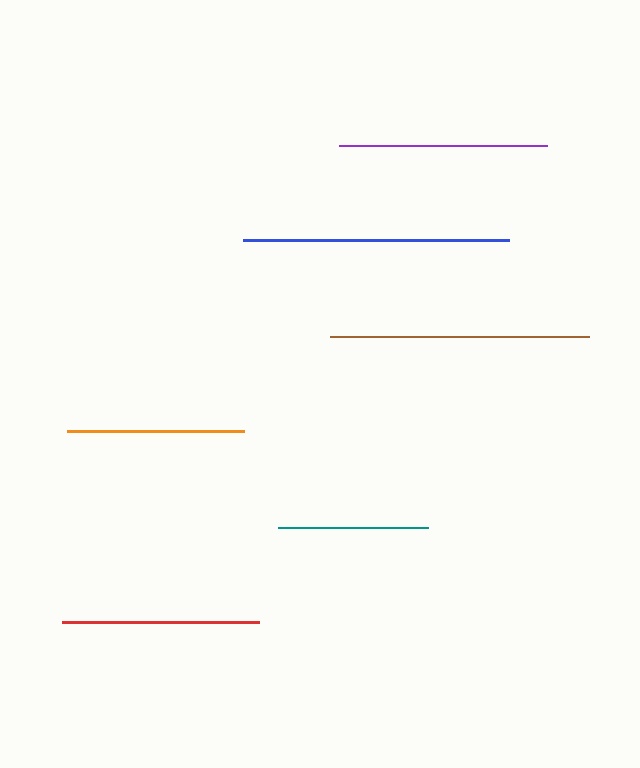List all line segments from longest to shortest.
From longest to shortest: blue, brown, purple, red, orange, teal.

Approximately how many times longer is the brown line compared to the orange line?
The brown line is approximately 1.5 times the length of the orange line.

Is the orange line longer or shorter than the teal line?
The orange line is longer than the teal line.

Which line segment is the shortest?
The teal line is the shortest at approximately 150 pixels.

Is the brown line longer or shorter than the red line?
The brown line is longer than the red line.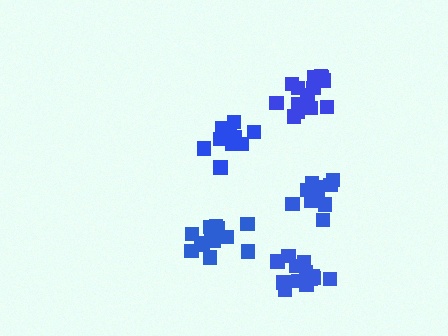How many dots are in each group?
Group 1: 12 dots, Group 2: 15 dots, Group 3: 10 dots, Group 4: 15 dots, Group 5: 14 dots (66 total).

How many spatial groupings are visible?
There are 5 spatial groupings.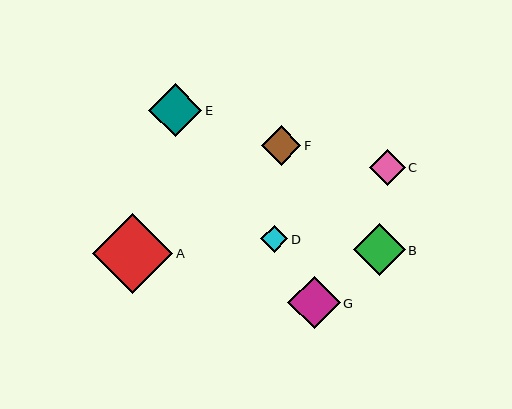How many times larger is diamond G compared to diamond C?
Diamond G is approximately 1.5 times the size of diamond C.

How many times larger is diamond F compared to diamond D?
Diamond F is approximately 1.5 times the size of diamond D.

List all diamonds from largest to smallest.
From largest to smallest: A, E, G, B, F, C, D.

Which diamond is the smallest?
Diamond D is the smallest with a size of approximately 27 pixels.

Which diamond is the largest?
Diamond A is the largest with a size of approximately 80 pixels.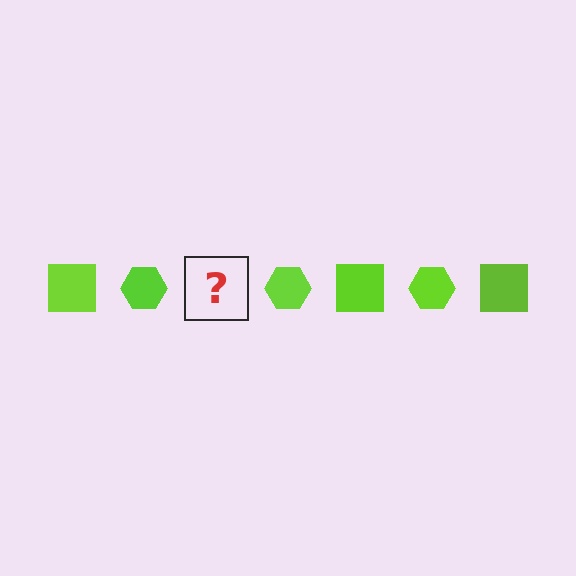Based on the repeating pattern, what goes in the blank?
The blank should be a lime square.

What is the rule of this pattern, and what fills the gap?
The rule is that the pattern cycles through square, hexagon shapes in lime. The gap should be filled with a lime square.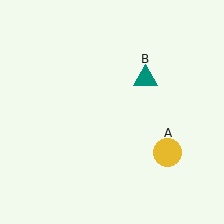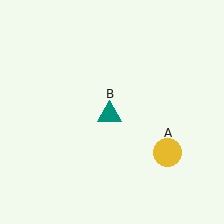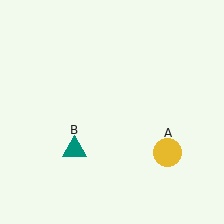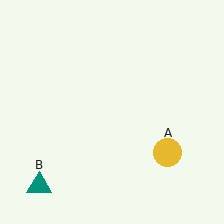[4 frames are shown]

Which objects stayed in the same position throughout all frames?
Yellow circle (object A) remained stationary.